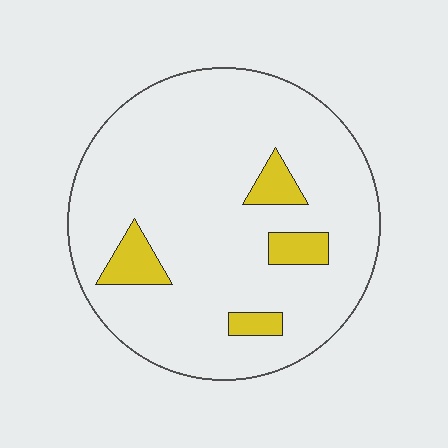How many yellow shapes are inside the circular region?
4.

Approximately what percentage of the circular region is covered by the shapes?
Approximately 10%.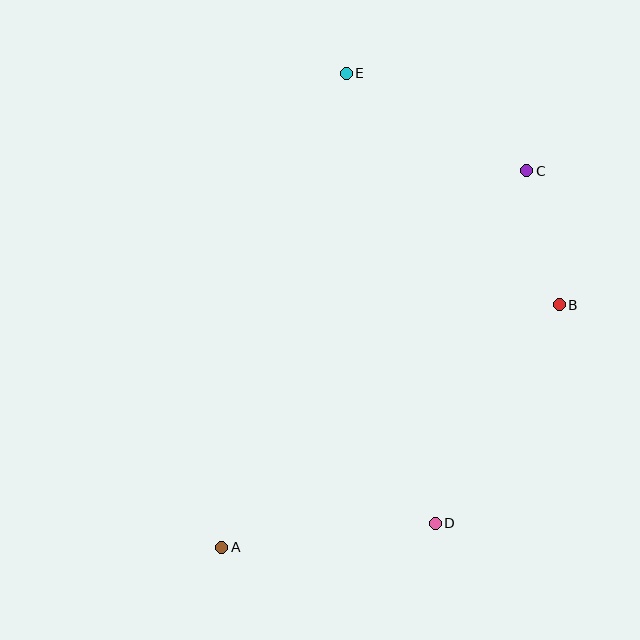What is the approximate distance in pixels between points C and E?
The distance between C and E is approximately 205 pixels.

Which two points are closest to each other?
Points B and C are closest to each other.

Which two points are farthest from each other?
Points A and E are farthest from each other.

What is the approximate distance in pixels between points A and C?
The distance between A and C is approximately 485 pixels.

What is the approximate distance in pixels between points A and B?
The distance between A and B is approximately 415 pixels.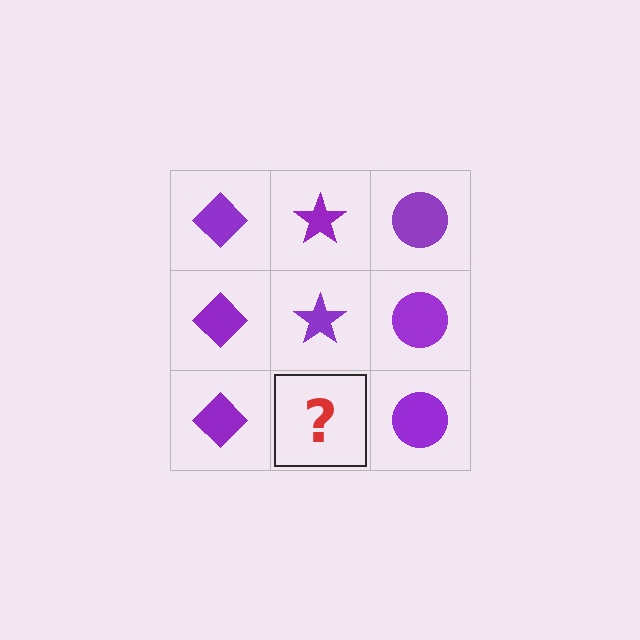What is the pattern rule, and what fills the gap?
The rule is that each column has a consistent shape. The gap should be filled with a purple star.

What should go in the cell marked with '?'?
The missing cell should contain a purple star.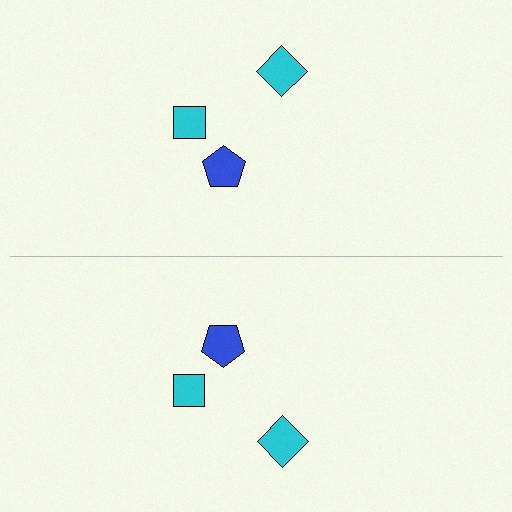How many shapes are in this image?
There are 6 shapes in this image.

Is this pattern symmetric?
Yes, this pattern has bilateral (reflection) symmetry.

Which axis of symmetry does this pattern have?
The pattern has a horizontal axis of symmetry running through the center of the image.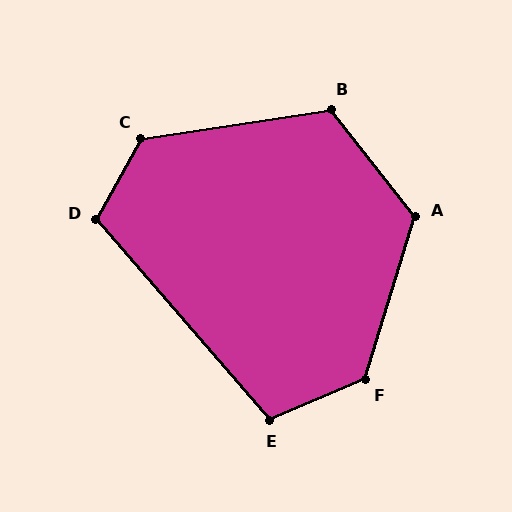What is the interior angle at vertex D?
Approximately 110 degrees (obtuse).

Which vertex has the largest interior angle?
F, at approximately 130 degrees.